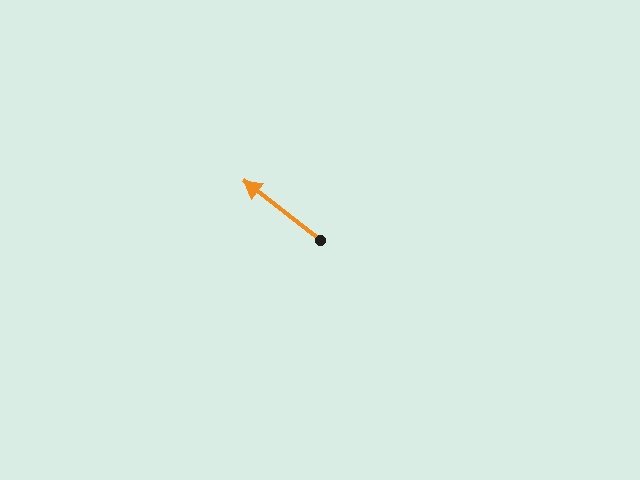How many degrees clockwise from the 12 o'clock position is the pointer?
Approximately 308 degrees.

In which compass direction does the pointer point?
Northwest.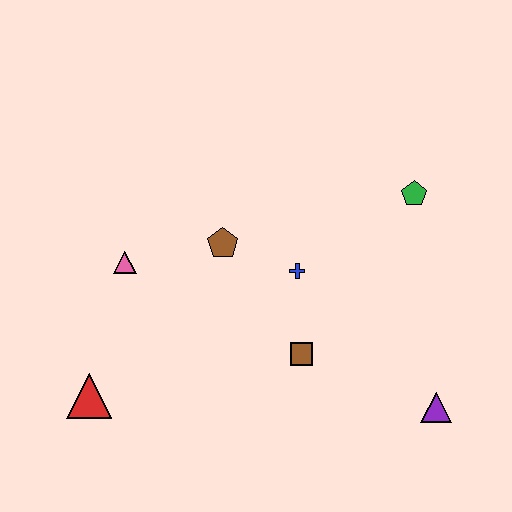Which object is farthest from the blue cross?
The red triangle is farthest from the blue cross.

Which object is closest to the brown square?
The blue cross is closest to the brown square.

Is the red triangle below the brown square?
Yes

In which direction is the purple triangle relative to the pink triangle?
The purple triangle is to the right of the pink triangle.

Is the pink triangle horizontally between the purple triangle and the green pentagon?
No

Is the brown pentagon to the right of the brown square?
No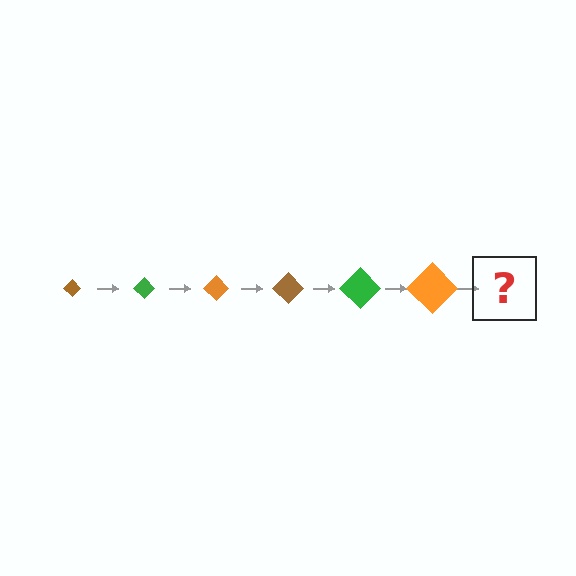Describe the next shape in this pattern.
It should be a brown diamond, larger than the previous one.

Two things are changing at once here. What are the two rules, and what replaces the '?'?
The two rules are that the diamond grows larger each step and the color cycles through brown, green, and orange. The '?' should be a brown diamond, larger than the previous one.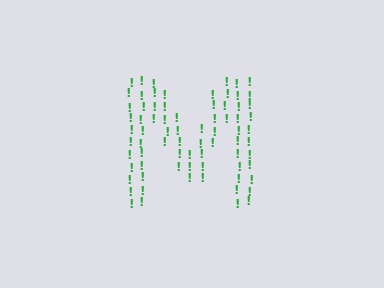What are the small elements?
The small elements are exclamation marks.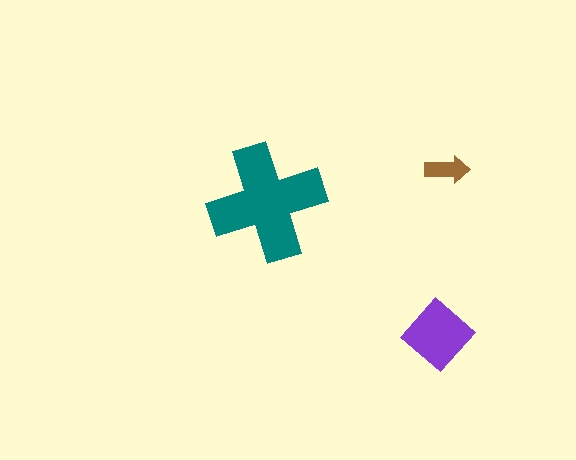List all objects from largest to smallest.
The teal cross, the purple diamond, the brown arrow.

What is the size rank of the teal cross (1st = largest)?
1st.